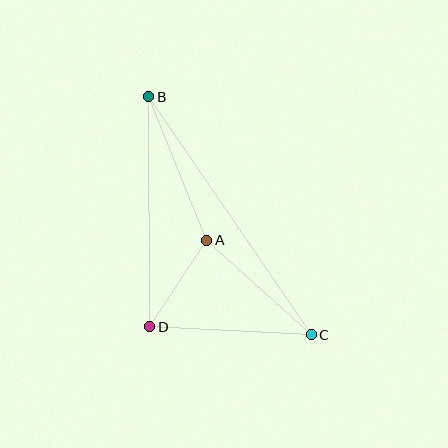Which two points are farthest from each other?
Points B and C are farthest from each other.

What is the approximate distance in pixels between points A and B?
The distance between A and B is approximately 155 pixels.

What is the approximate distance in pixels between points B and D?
The distance between B and D is approximately 230 pixels.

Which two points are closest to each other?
Points A and D are closest to each other.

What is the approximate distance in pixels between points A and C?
The distance between A and C is approximately 141 pixels.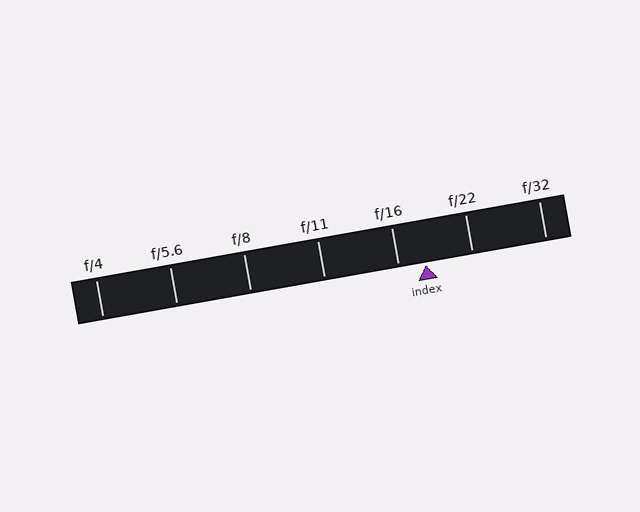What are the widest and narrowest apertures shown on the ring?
The widest aperture shown is f/4 and the narrowest is f/32.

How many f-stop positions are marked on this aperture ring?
There are 7 f-stop positions marked.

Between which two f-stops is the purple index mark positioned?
The index mark is between f/16 and f/22.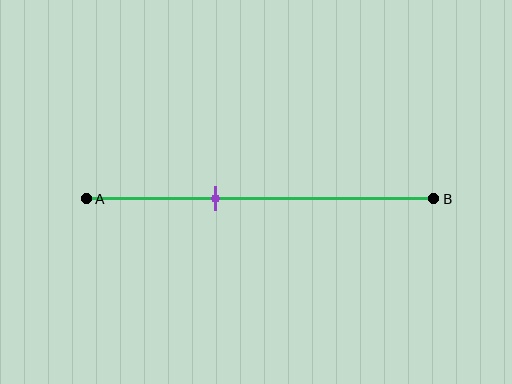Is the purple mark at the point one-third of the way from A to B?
No, the mark is at about 35% from A, not at the 33% one-third point.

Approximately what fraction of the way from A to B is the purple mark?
The purple mark is approximately 35% of the way from A to B.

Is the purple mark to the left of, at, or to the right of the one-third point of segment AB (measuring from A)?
The purple mark is to the right of the one-third point of segment AB.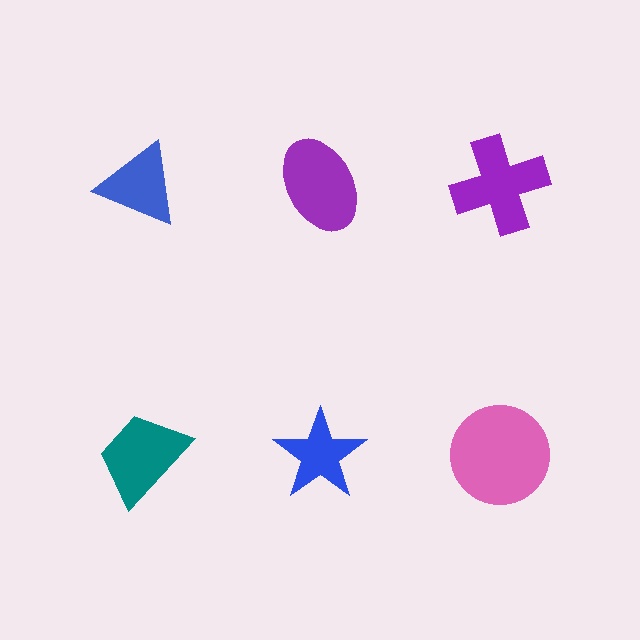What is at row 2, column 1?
A teal trapezoid.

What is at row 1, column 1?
A blue triangle.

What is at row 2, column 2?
A blue star.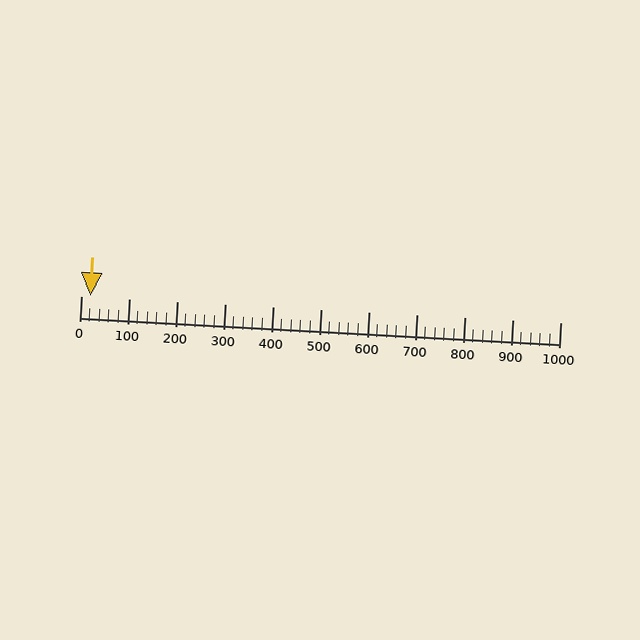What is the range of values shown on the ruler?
The ruler shows values from 0 to 1000.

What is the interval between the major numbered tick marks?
The major tick marks are spaced 100 units apart.